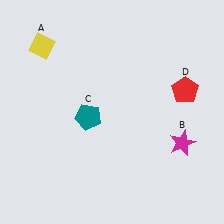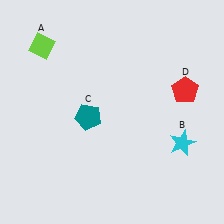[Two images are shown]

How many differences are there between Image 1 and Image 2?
There are 2 differences between the two images.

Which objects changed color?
A changed from yellow to lime. B changed from magenta to cyan.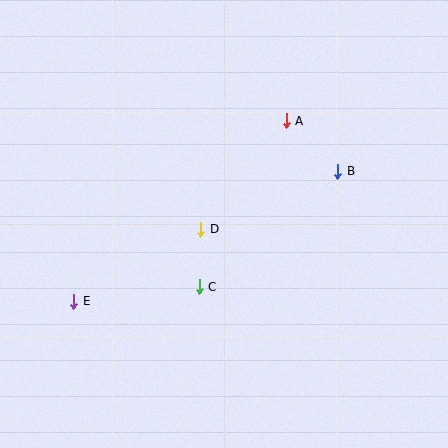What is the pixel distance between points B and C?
The distance between B and C is 180 pixels.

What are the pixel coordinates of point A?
Point A is at (286, 121).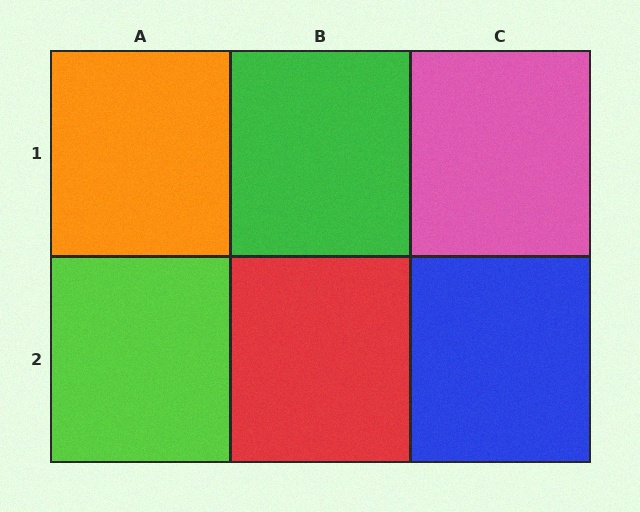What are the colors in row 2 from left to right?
Lime, red, blue.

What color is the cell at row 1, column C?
Pink.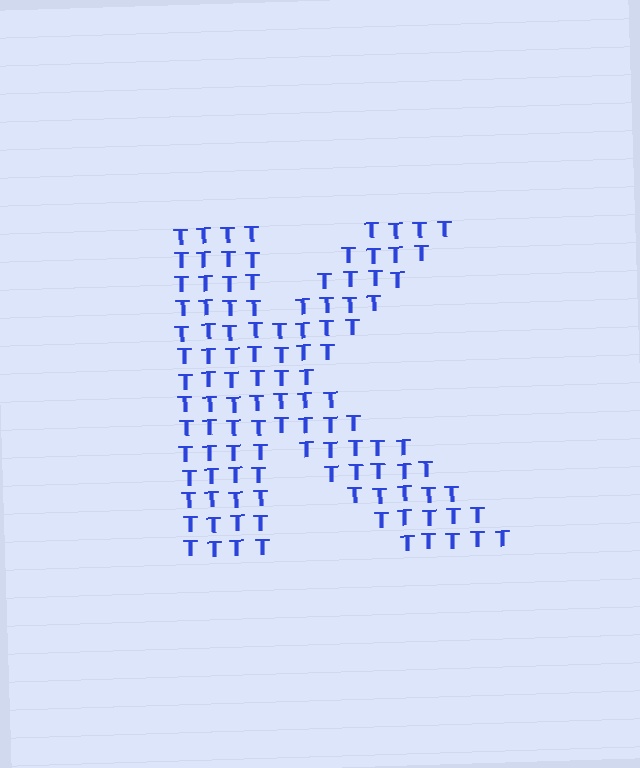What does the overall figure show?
The overall figure shows the letter K.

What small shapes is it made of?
It is made of small letter T's.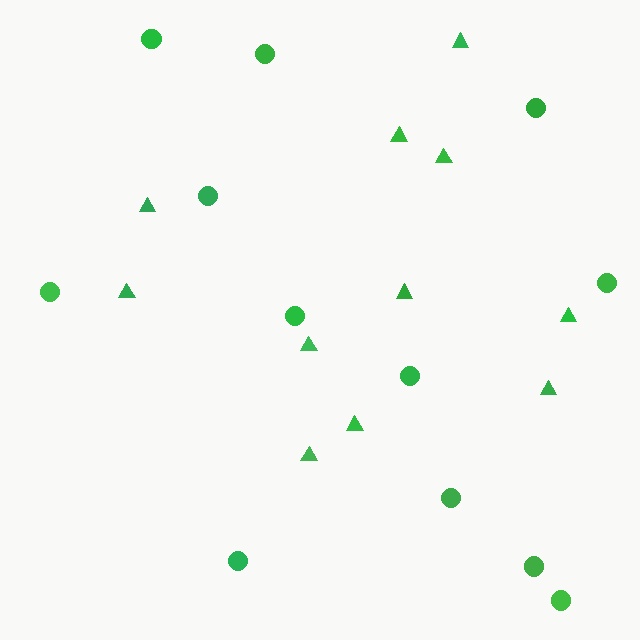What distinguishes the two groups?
There are 2 groups: one group of triangles (11) and one group of circles (12).